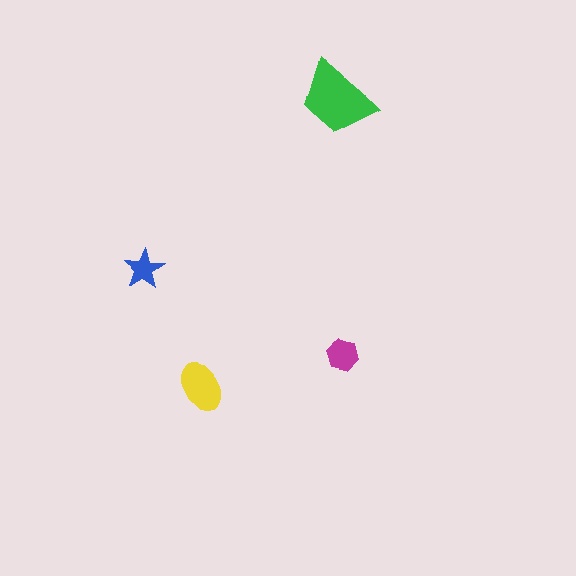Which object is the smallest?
The blue star.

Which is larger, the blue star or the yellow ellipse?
The yellow ellipse.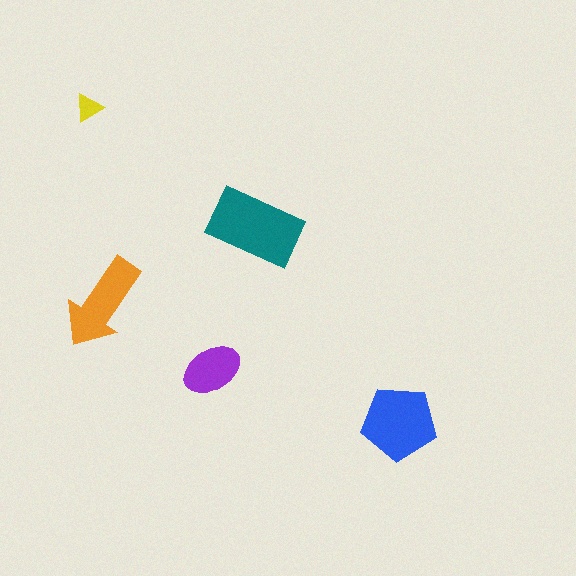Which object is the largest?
The teal rectangle.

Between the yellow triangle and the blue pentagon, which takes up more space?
The blue pentagon.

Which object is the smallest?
The yellow triangle.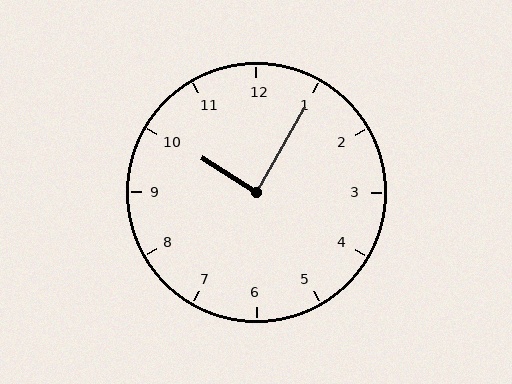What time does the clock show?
10:05.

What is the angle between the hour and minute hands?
Approximately 88 degrees.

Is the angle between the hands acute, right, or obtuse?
It is right.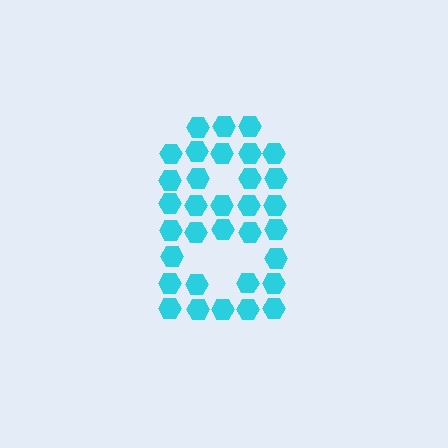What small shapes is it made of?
It is made of small hexagons.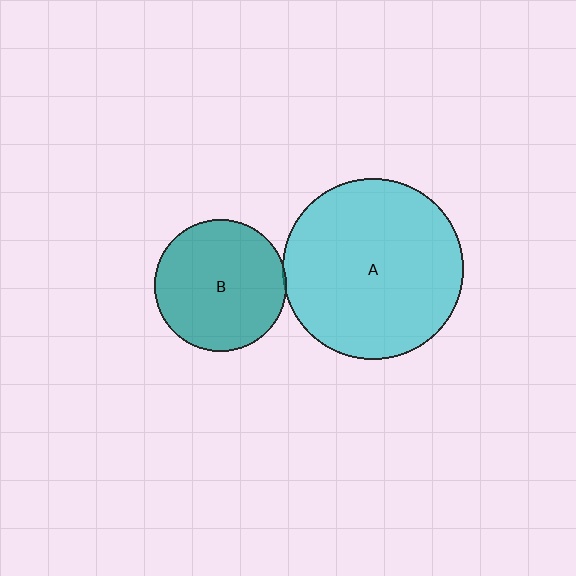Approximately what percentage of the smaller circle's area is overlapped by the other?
Approximately 5%.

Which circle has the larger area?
Circle A (cyan).